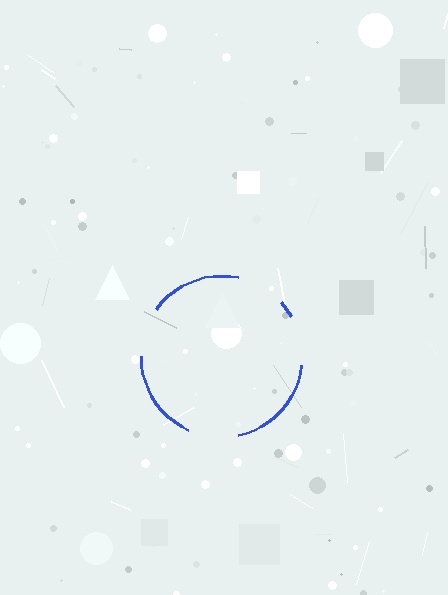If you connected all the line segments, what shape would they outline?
They would outline a circle.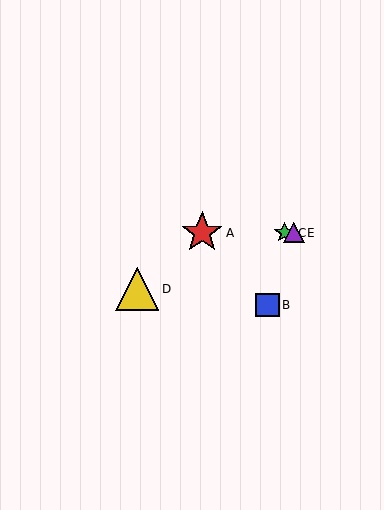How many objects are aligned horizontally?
3 objects (A, C, E) are aligned horizontally.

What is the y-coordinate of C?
Object C is at y≈233.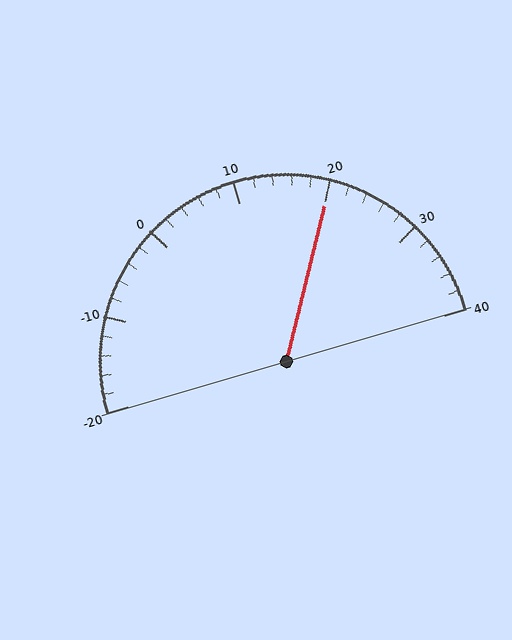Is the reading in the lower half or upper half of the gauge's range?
The reading is in the upper half of the range (-20 to 40).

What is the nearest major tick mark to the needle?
The nearest major tick mark is 20.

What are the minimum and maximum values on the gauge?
The gauge ranges from -20 to 40.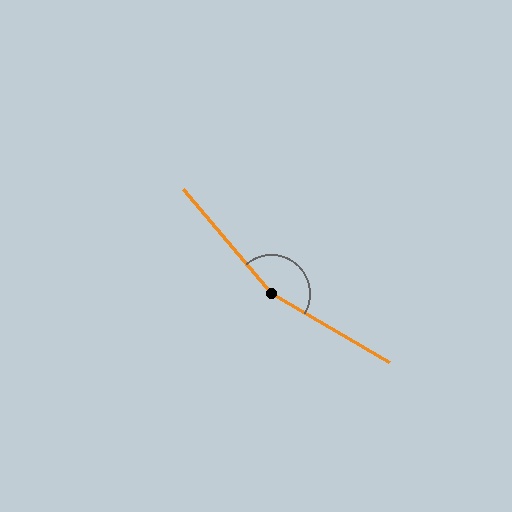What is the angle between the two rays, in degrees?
Approximately 160 degrees.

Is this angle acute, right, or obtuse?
It is obtuse.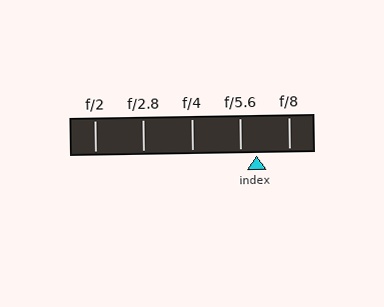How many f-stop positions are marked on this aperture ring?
There are 5 f-stop positions marked.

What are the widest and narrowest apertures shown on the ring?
The widest aperture shown is f/2 and the narrowest is f/8.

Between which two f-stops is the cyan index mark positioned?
The index mark is between f/5.6 and f/8.